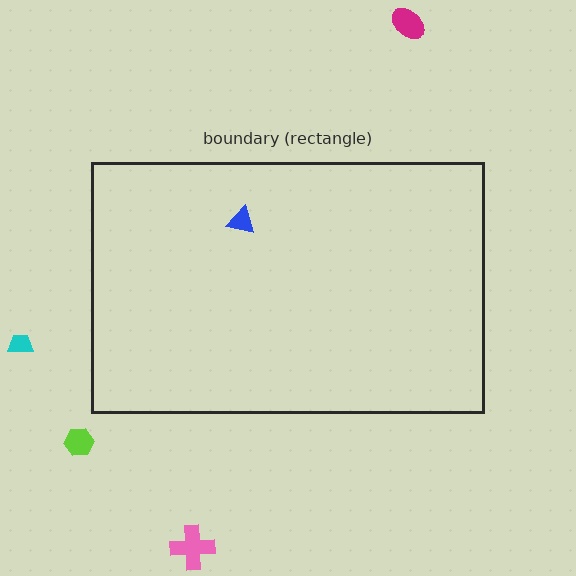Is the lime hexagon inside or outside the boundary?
Outside.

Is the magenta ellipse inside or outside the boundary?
Outside.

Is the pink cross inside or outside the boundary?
Outside.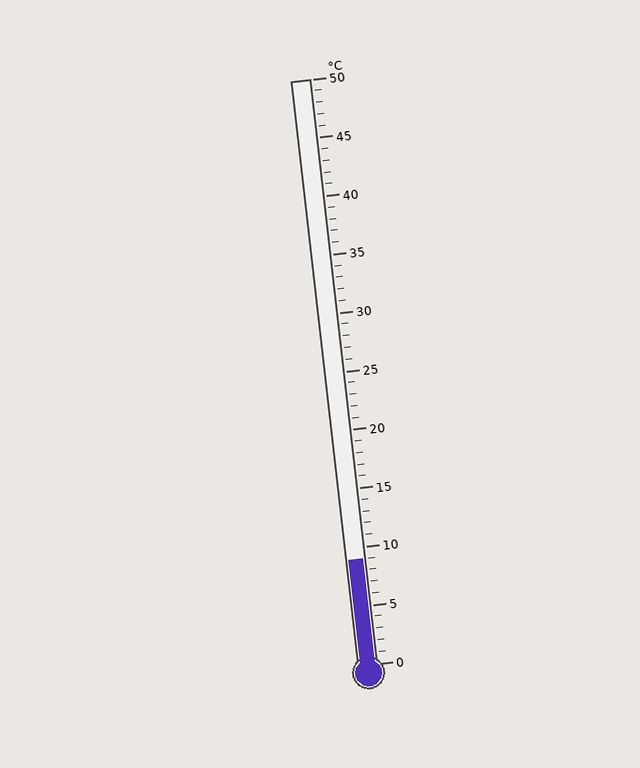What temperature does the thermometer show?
The thermometer shows approximately 9°C.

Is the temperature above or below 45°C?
The temperature is below 45°C.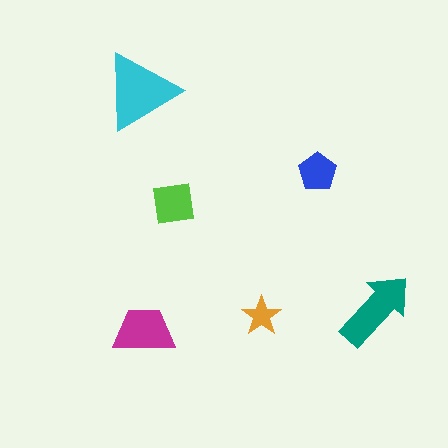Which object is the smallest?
The orange star.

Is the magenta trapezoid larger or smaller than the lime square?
Larger.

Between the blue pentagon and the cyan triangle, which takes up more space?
The cyan triangle.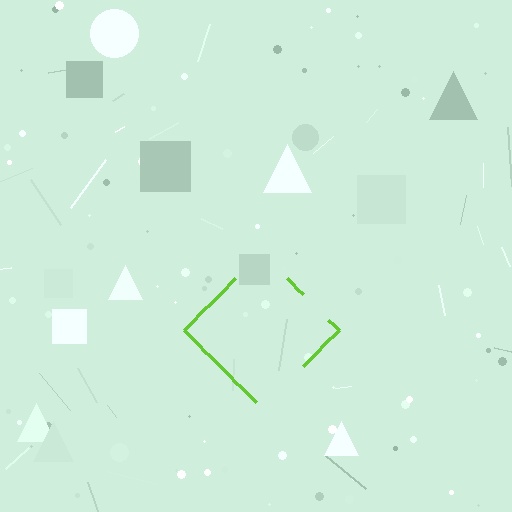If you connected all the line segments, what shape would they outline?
They would outline a diamond.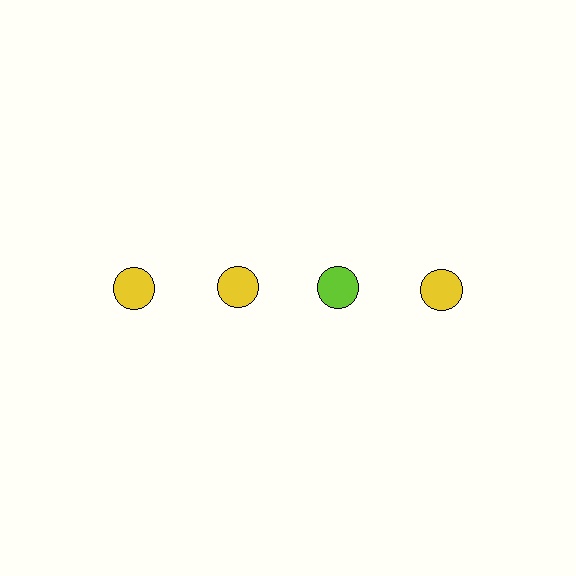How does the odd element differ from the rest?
It has a different color: lime instead of yellow.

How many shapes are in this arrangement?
There are 4 shapes arranged in a grid pattern.